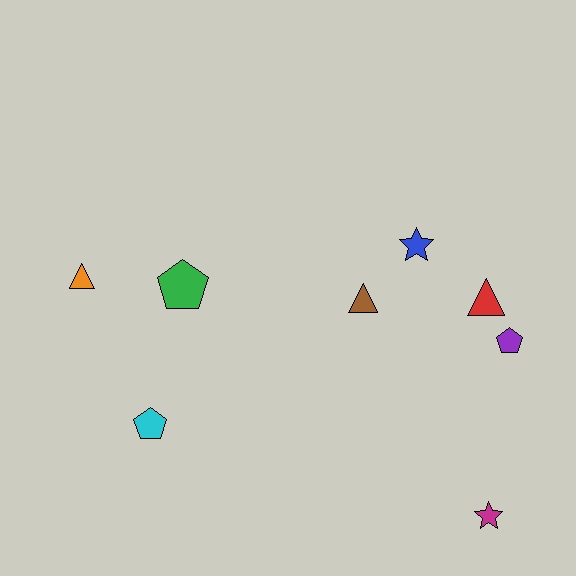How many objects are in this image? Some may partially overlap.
There are 8 objects.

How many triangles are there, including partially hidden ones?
There are 3 triangles.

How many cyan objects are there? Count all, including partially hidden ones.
There is 1 cyan object.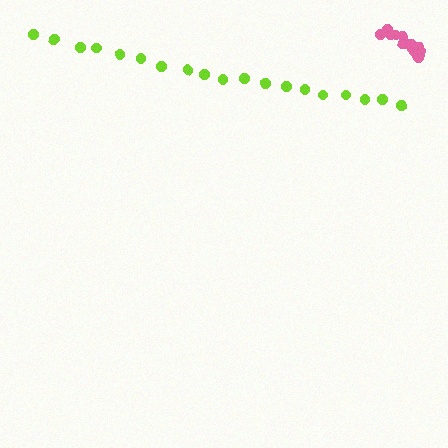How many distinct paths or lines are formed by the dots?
There are 2 distinct paths.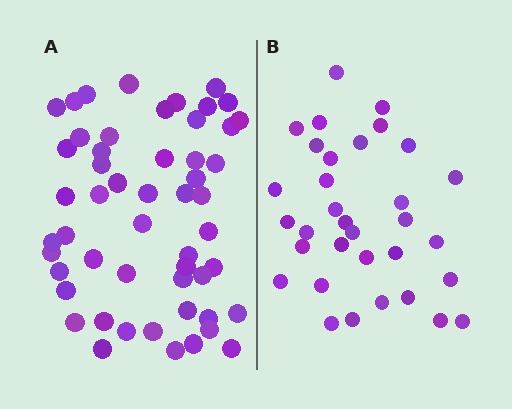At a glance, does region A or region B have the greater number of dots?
Region A (the left region) has more dots.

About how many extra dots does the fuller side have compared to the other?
Region A has approximately 20 more dots than region B.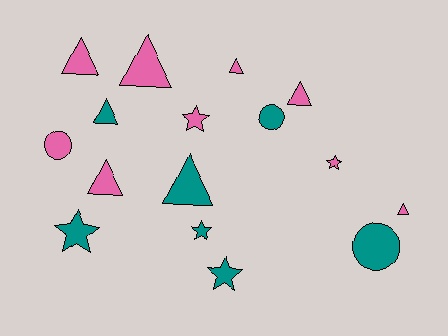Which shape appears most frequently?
Triangle, with 8 objects.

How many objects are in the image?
There are 16 objects.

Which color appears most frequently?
Pink, with 9 objects.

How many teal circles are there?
There are 2 teal circles.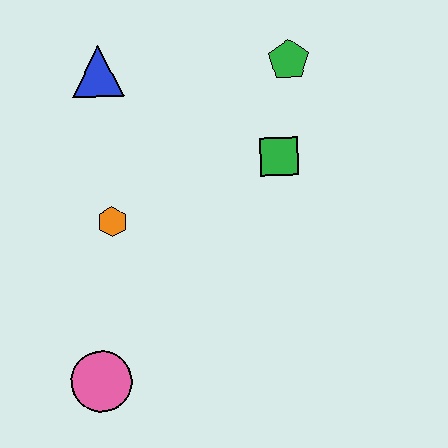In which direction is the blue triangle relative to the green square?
The blue triangle is to the left of the green square.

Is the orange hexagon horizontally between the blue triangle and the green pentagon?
Yes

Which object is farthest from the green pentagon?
The pink circle is farthest from the green pentagon.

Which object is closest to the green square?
The green pentagon is closest to the green square.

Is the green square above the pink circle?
Yes